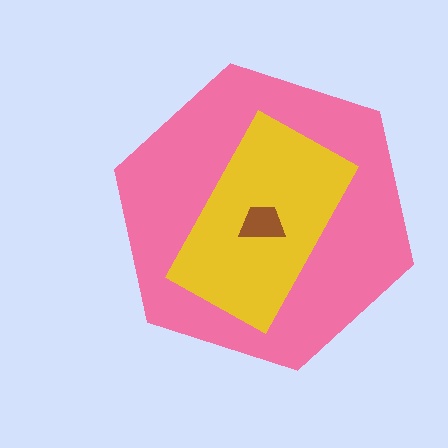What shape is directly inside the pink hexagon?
The yellow rectangle.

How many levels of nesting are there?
3.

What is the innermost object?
The brown trapezoid.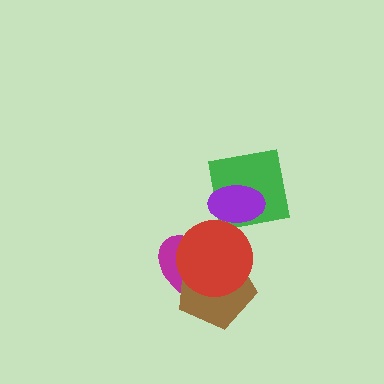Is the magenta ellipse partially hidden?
Yes, it is partially covered by another shape.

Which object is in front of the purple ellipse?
The red circle is in front of the purple ellipse.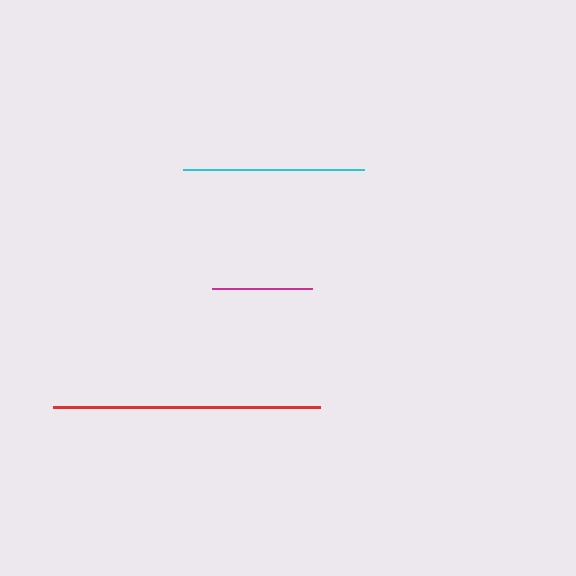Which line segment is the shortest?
The magenta line is the shortest at approximately 100 pixels.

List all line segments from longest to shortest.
From longest to shortest: red, cyan, magenta.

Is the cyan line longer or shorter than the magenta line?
The cyan line is longer than the magenta line.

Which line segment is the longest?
The red line is the longest at approximately 267 pixels.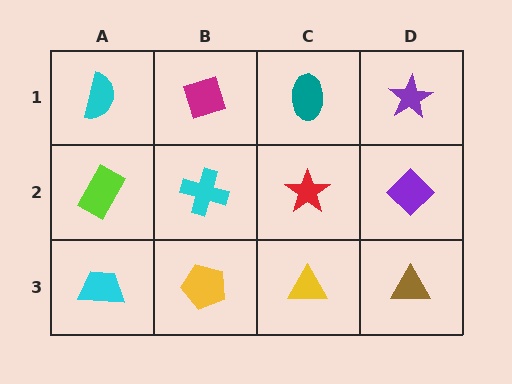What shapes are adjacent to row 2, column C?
A teal ellipse (row 1, column C), a yellow triangle (row 3, column C), a cyan cross (row 2, column B), a purple diamond (row 2, column D).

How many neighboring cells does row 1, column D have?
2.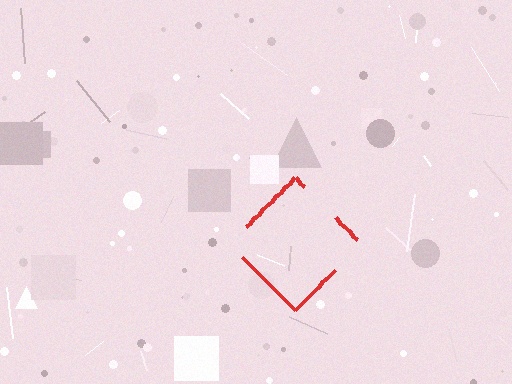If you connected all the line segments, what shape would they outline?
They would outline a diamond.